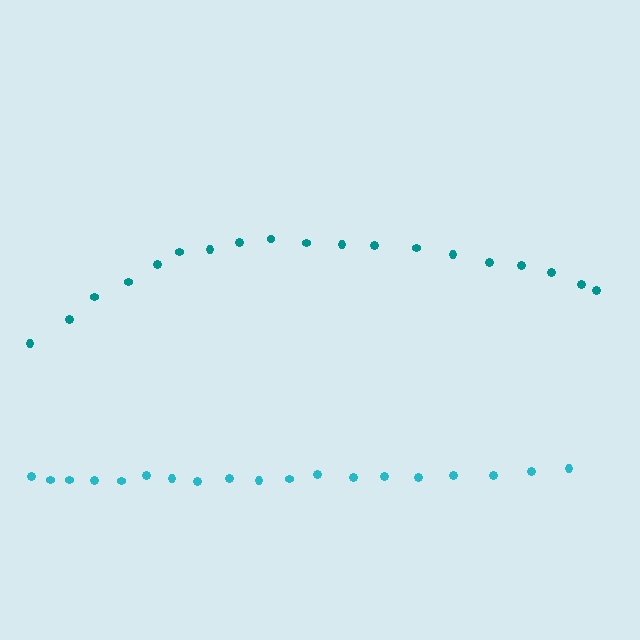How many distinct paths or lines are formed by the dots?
There are 2 distinct paths.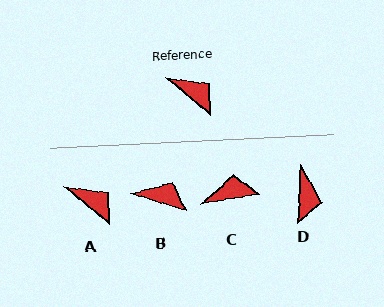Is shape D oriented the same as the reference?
No, it is off by about 52 degrees.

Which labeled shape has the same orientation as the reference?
A.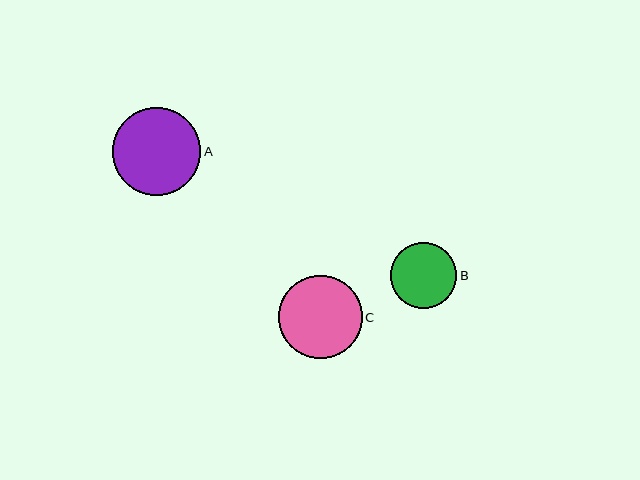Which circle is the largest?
Circle A is the largest with a size of approximately 88 pixels.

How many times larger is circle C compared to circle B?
Circle C is approximately 1.3 times the size of circle B.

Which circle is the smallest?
Circle B is the smallest with a size of approximately 66 pixels.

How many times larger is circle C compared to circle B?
Circle C is approximately 1.3 times the size of circle B.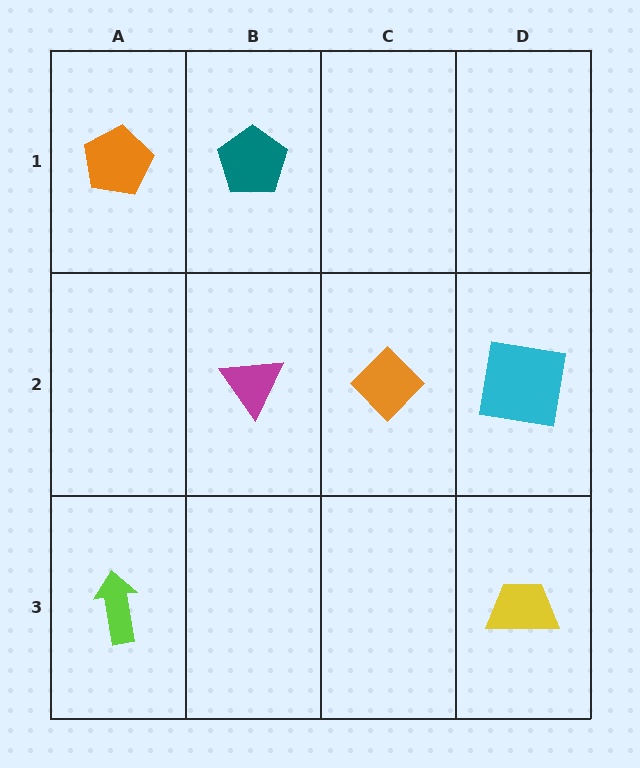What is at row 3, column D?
A yellow trapezoid.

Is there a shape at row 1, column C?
No, that cell is empty.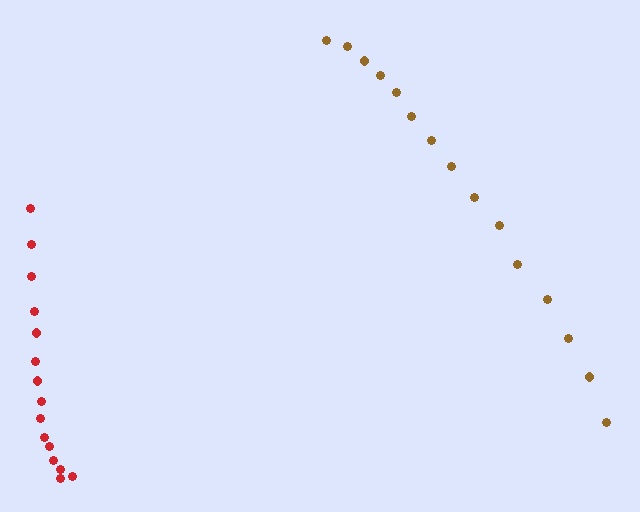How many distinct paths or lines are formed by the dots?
There are 2 distinct paths.